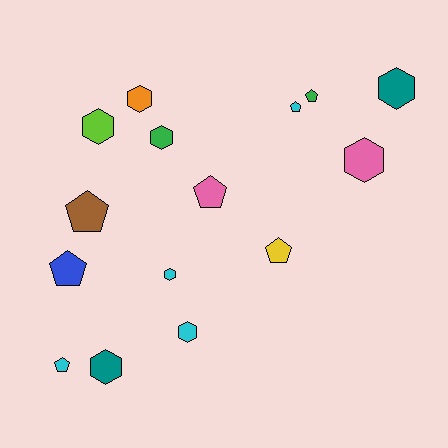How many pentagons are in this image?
There are 7 pentagons.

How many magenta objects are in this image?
There are no magenta objects.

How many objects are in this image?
There are 15 objects.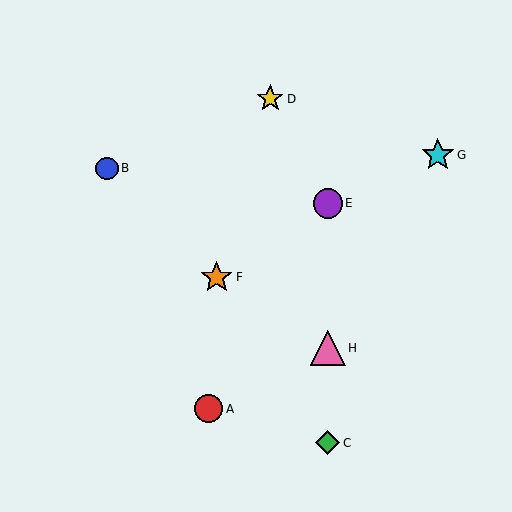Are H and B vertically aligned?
No, H is at x≈328 and B is at x≈107.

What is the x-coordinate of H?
Object H is at x≈328.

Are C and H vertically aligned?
Yes, both are at x≈328.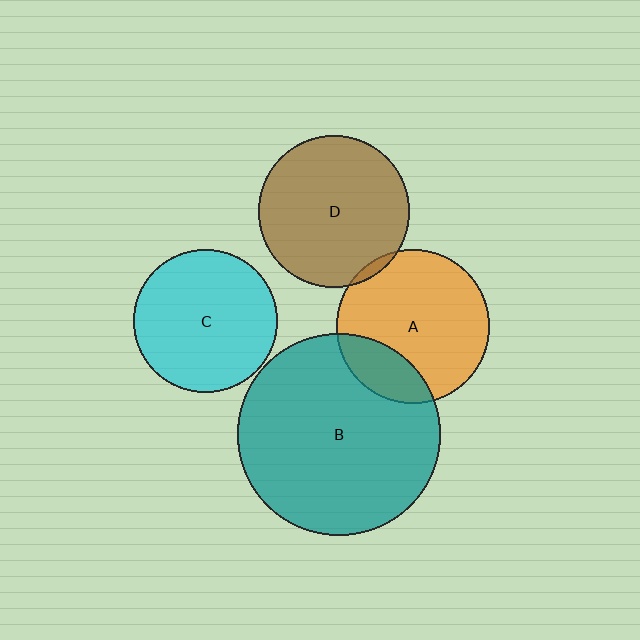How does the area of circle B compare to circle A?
Approximately 1.7 times.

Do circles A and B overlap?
Yes.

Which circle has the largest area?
Circle B (teal).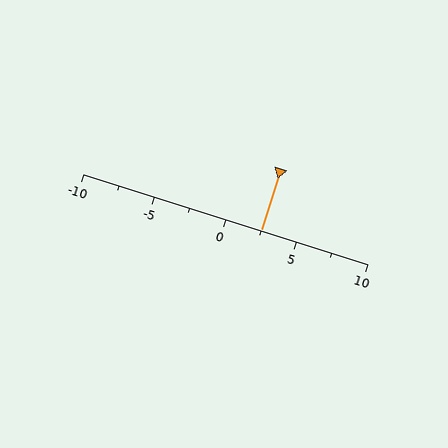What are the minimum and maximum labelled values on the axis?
The axis runs from -10 to 10.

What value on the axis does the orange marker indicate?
The marker indicates approximately 2.5.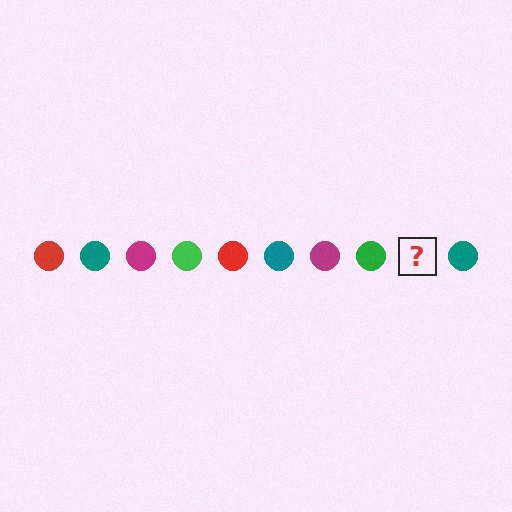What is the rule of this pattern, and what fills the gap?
The rule is that the pattern cycles through red, teal, magenta, green circles. The gap should be filled with a red circle.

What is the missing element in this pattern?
The missing element is a red circle.